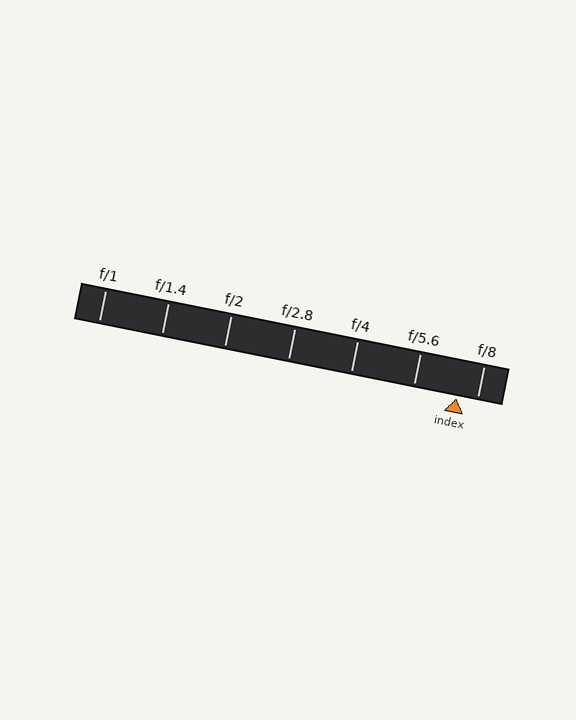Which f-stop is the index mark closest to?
The index mark is closest to f/8.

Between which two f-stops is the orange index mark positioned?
The index mark is between f/5.6 and f/8.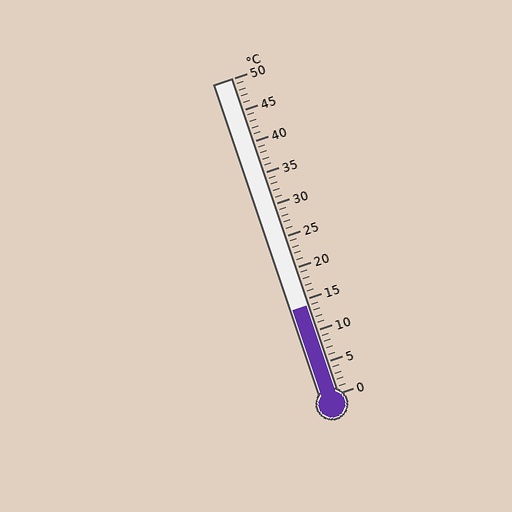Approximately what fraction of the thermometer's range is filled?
The thermometer is filled to approximately 30% of its range.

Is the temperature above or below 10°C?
The temperature is above 10°C.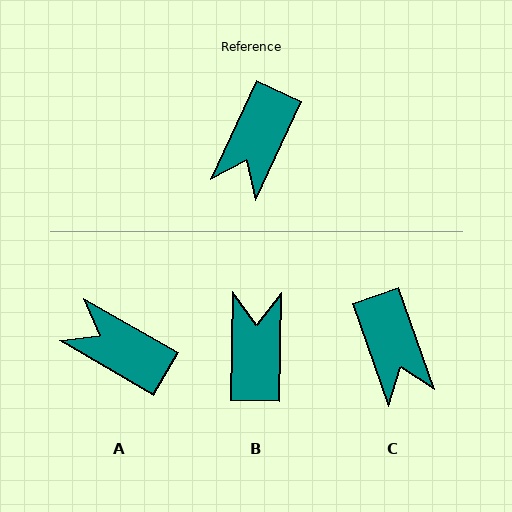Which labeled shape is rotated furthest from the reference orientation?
B, about 156 degrees away.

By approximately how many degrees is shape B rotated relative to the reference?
Approximately 156 degrees clockwise.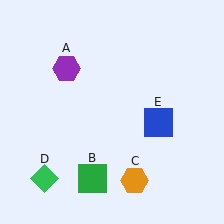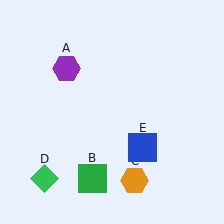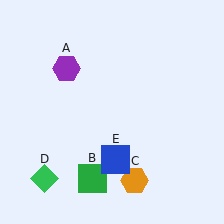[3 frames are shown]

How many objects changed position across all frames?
1 object changed position: blue square (object E).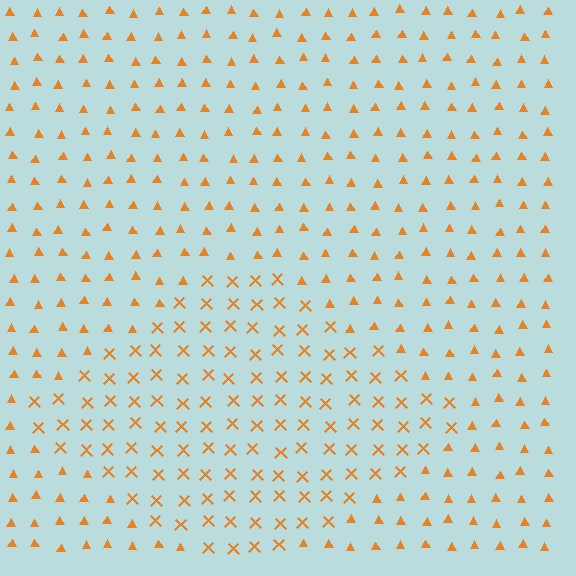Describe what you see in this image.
The image is filled with small orange elements arranged in a uniform grid. A diamond-shaped region contains X marks, while the surrounding area contains triangles. The boundary is defined purely by the change in element shape.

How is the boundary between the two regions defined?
The boundary is defined by a change in element shape: X marks inside vs. triangles outside. All elements share the same color and spacing.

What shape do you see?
I see a diamond.